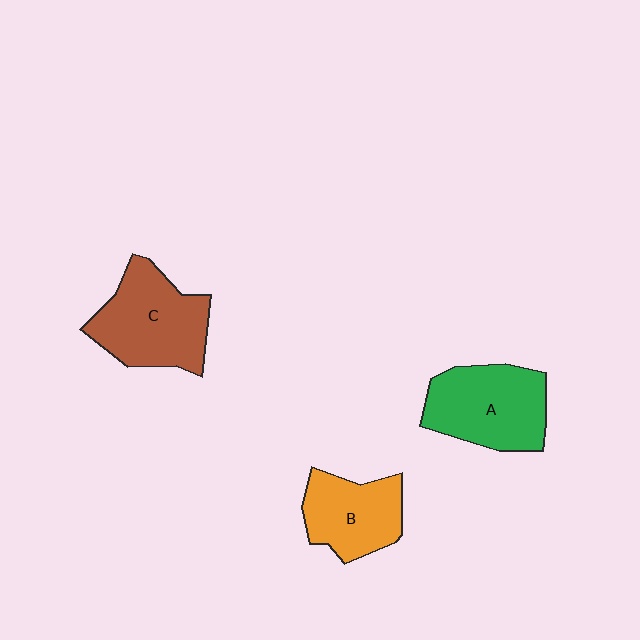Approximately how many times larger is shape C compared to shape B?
Approximately 1.3 times.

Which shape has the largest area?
Shape C (brown).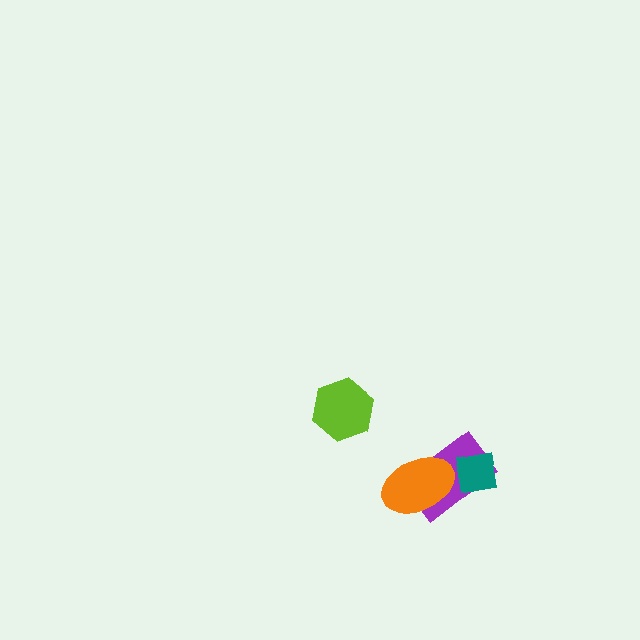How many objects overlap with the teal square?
1 object overlaps with the teal square.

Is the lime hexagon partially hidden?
No, no other shape covers it.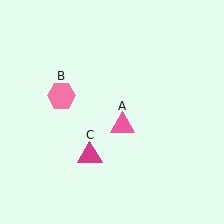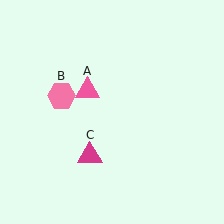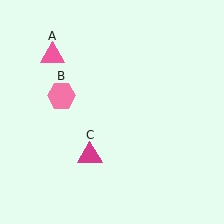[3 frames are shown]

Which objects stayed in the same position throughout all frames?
Pink hexagon (object B) and magenta triangle (object C) remained stationary.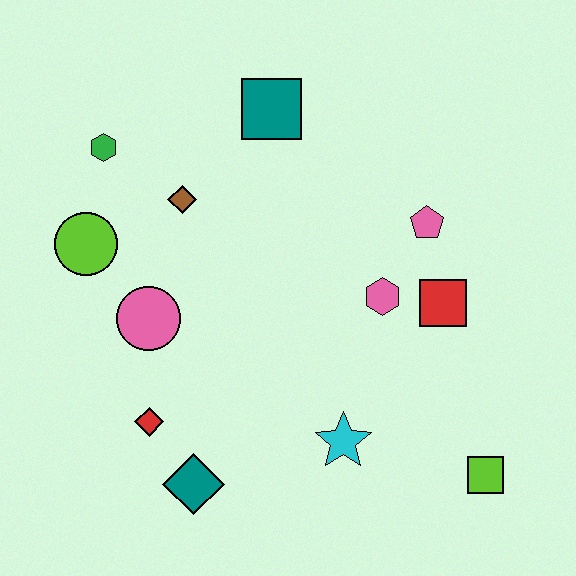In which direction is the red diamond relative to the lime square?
The red diamond is to the left of the lime square.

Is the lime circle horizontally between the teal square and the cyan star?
No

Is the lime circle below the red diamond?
No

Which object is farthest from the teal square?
The lime square is farthest from the teal square.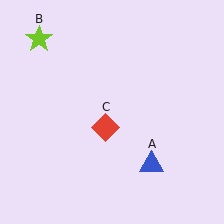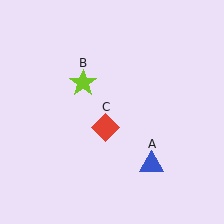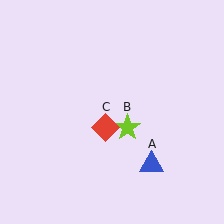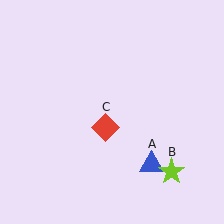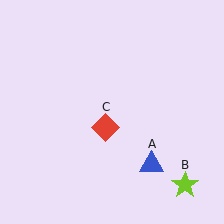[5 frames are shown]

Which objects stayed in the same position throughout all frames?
Blue triangle (object A) and red diamond (object C) remained stationary.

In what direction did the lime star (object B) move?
The lime star (object B) moved down and to the right.